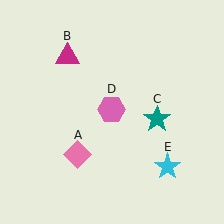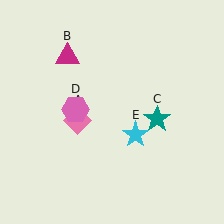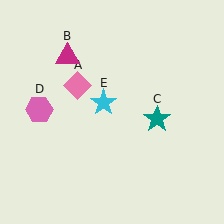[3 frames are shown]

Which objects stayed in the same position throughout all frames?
Magenta triangle (object B) and teal star (object C) remained stationary.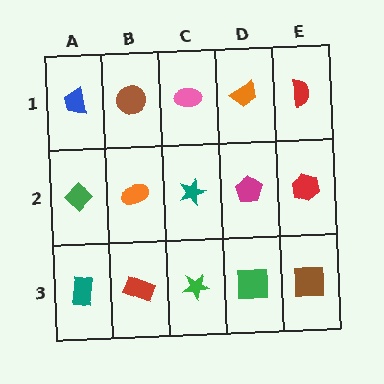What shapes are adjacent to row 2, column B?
A brown circle (row 1, column B), a red rectangle (row 3, column B), a green diamond (row 2, column A), a teal star (row 2, column C).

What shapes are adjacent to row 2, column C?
A pink ellipse (row 1, column C), a green star (row 3, column C), an orange ellipse (row 2, column B), a magenta pentagon (row 2, column D).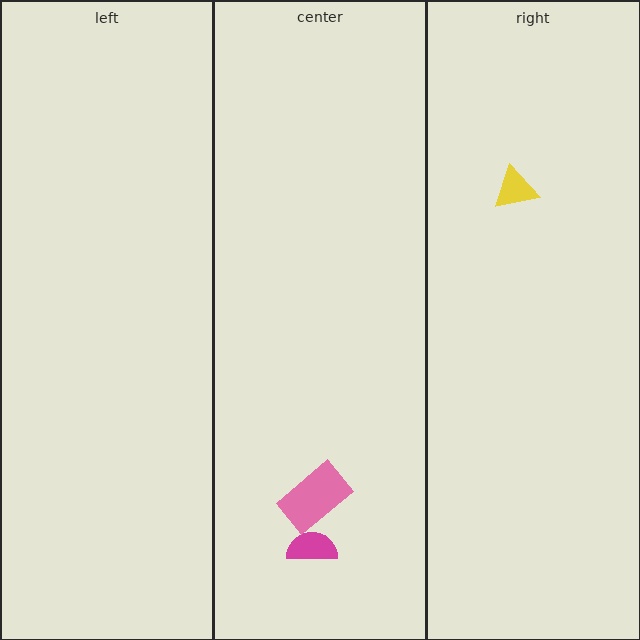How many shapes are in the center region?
2.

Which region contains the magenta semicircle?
The center region.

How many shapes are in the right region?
1.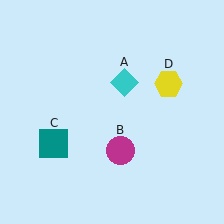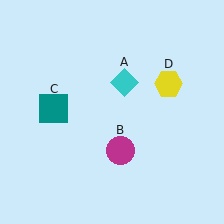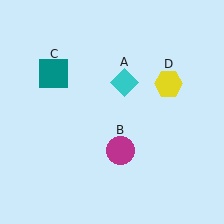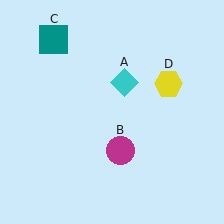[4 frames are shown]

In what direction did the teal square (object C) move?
The teal square (object C) moved up.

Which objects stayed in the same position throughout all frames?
Cyan diamond (object A) and magenta circle (object B) and yellow hexagon (object D) remained stationary.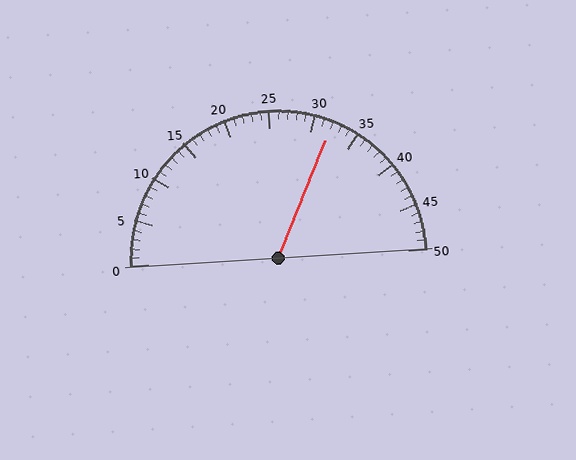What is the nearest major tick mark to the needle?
The nearest major tick mark is 30.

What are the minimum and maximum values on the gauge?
The gauge ranges from 0 to 50.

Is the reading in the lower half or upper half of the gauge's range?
The reading is in the upper half of the range (0 to 50).